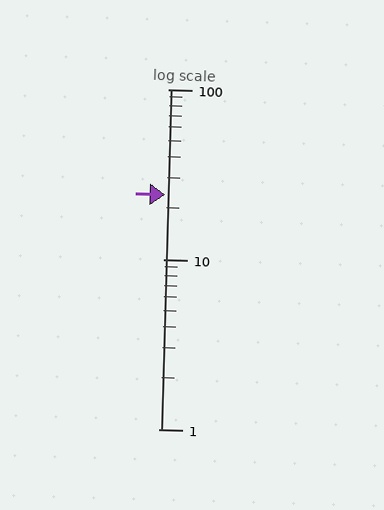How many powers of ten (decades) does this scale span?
The scale spans 2 decades, from 1 to 100.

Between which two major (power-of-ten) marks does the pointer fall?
The pointer is between 10 and 100.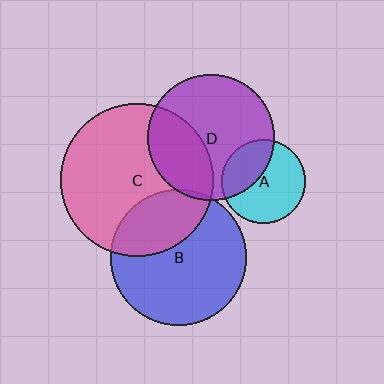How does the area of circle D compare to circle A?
Approximately 2.3 times.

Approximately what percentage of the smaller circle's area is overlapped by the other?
Approximately 35%.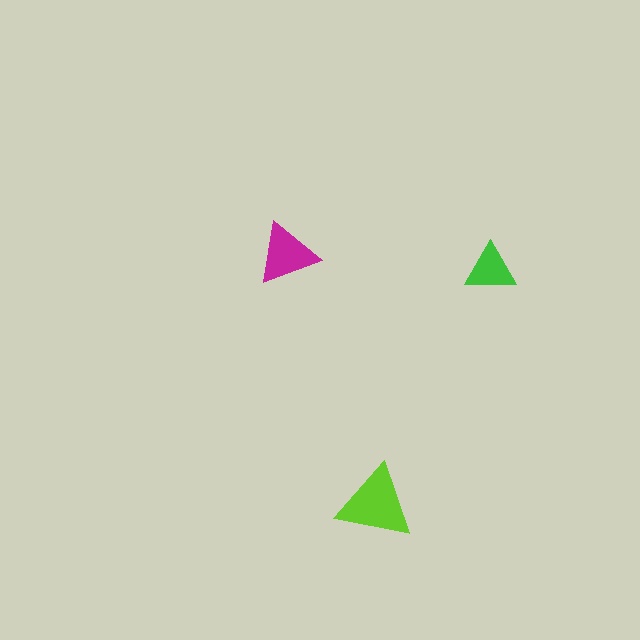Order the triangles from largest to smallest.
the lime one, the magenta one, the green one.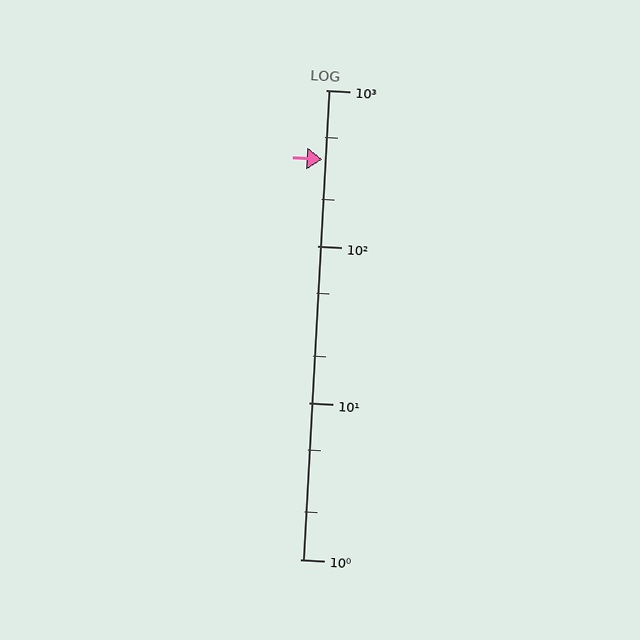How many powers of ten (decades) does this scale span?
The scale spans 3 decades, from 1 to 1000.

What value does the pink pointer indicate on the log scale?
The pointer indicates approximately 360.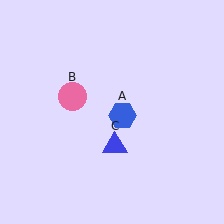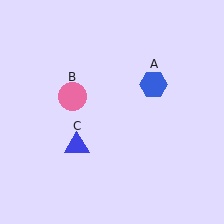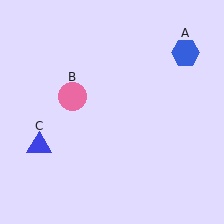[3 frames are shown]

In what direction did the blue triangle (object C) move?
The blue triangle (object C) moved left.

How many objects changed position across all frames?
2 objects changed position: blue hexagon (object A), blue triangle (object C).